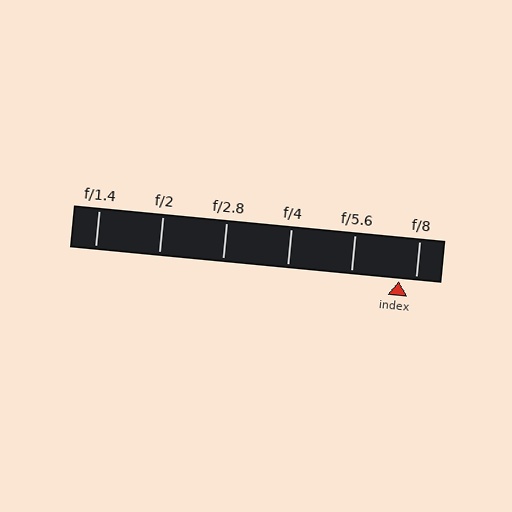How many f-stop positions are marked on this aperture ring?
There are 6 f-stop positions marked.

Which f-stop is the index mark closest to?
The index mark is closest to f/8.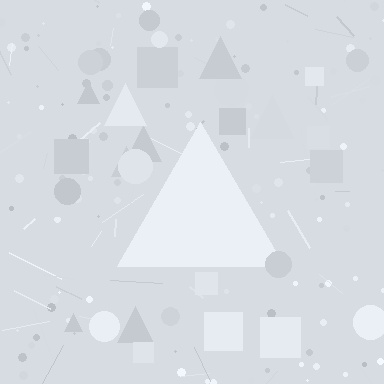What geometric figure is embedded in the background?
A triangle is embedded in the background.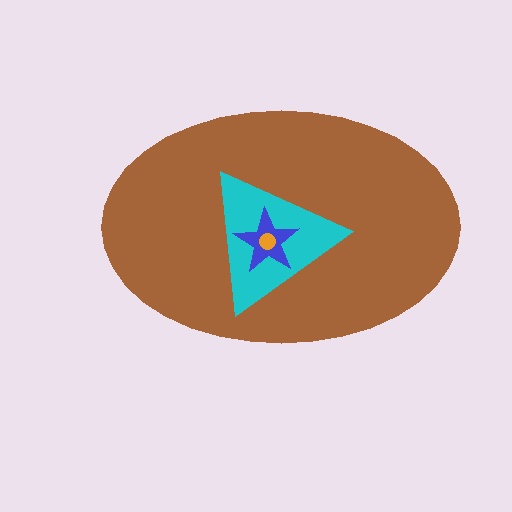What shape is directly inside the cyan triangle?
The blue star.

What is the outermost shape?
The brown ellipse.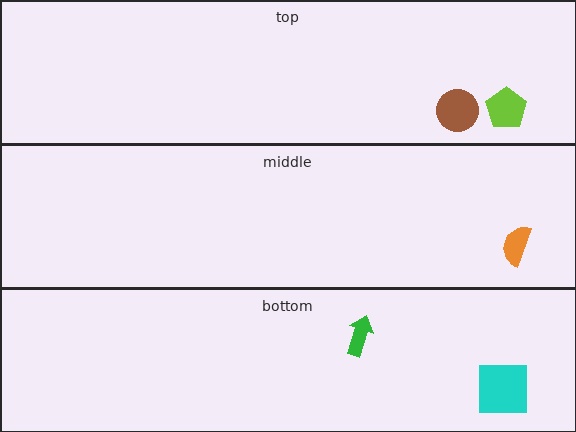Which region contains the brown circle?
The top region.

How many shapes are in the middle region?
1.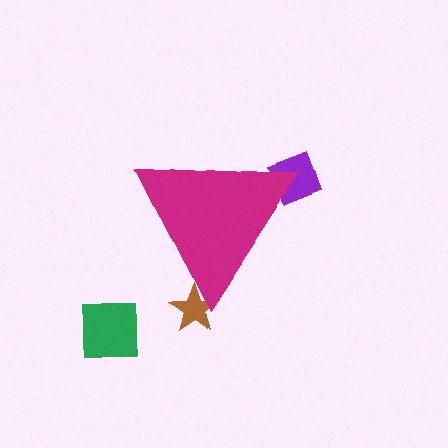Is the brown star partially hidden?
Yes, the brown star is partially hidden behind the magenta triangle.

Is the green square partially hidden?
No, the green square is fully visible.